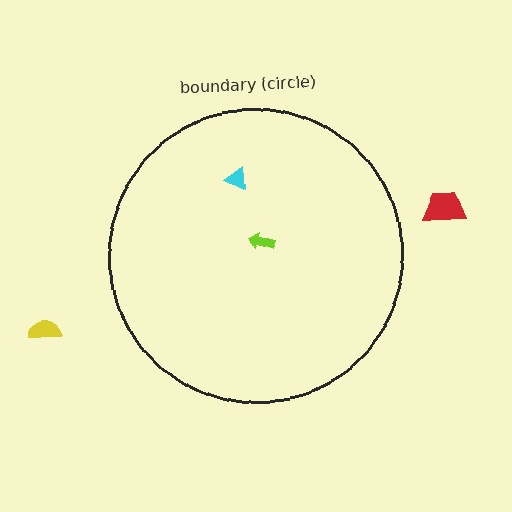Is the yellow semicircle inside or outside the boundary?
Outside.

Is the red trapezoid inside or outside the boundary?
Outside.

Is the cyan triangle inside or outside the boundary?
Inside.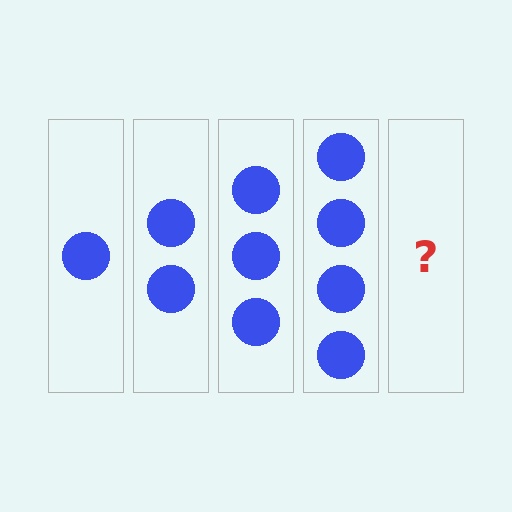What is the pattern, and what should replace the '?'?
The pattern is that each step adds one more circle. The '?' should be 5 circles.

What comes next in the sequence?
The next element should be 5 circles.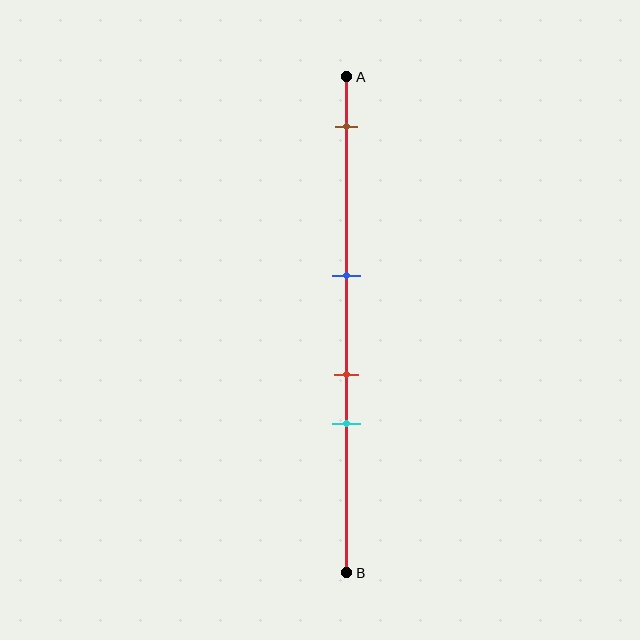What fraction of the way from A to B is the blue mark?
The blue mark is approximately 40% (0.4) of the way from A to B.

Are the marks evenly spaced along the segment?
No, the marks are not evenly spaced.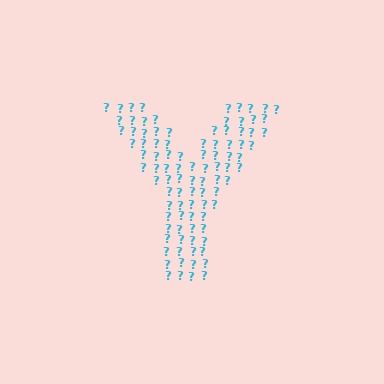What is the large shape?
The large shape is the letter Y.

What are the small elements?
The small elements are question marks.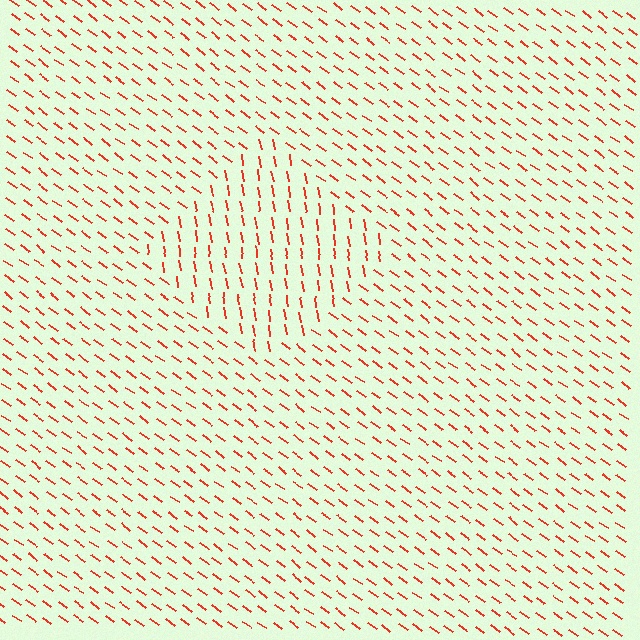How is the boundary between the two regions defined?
The boundary is defined purely by a change in line orientation (approximately 45 degrees difference). All lines are the same color and thickness.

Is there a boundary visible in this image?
Yes, there is a texture boundary formed by a change in line orientation.